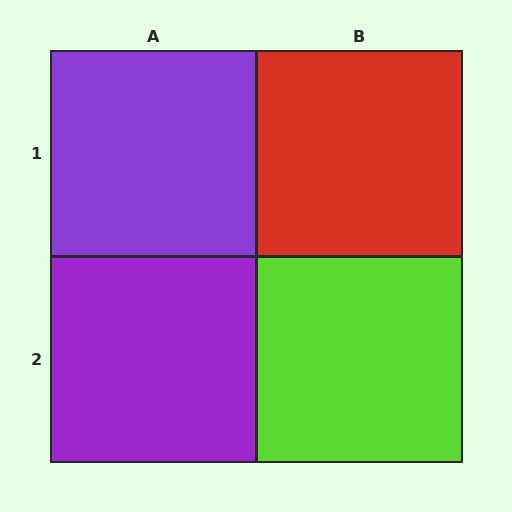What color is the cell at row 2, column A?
Purple.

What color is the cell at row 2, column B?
Lime.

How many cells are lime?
1 cell is lime.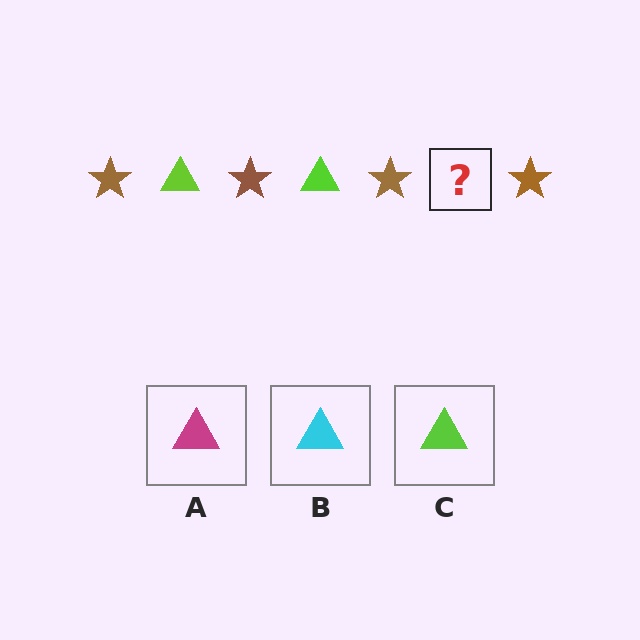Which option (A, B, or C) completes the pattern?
C.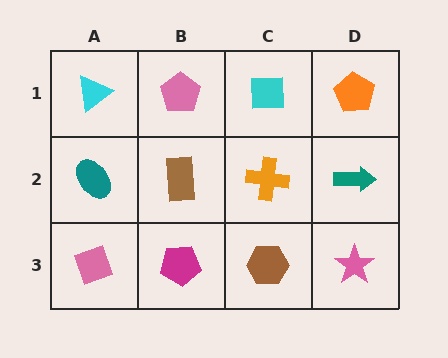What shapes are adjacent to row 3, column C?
An orange cross (row 2, column C), a magenta pentagon (row 3, column B), a pink star (row 3, column D).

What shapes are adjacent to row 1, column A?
A teal ellipse (row 2, column A), a pink pentagon (row 1, column B).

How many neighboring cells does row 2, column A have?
3.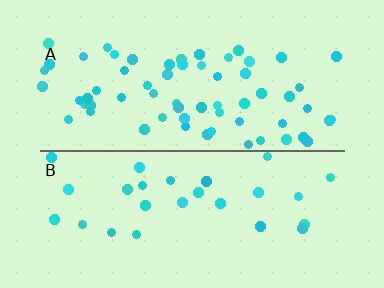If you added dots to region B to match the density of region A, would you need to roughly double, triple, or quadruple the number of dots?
Approximately double.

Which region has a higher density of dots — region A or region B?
A (the top).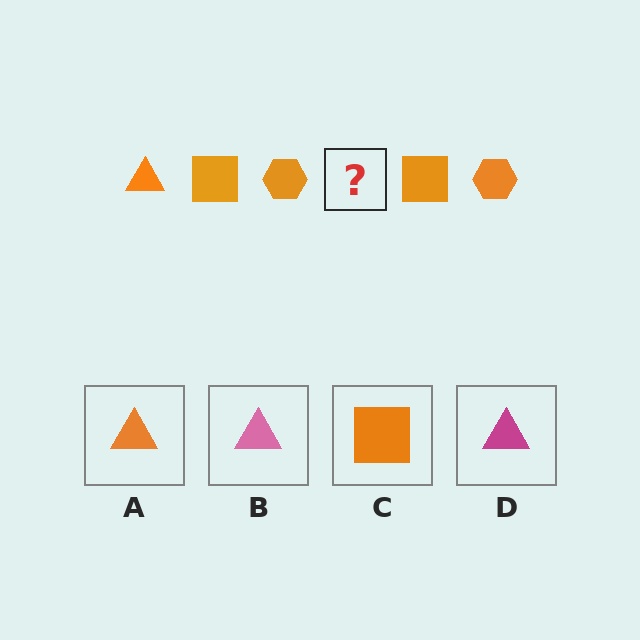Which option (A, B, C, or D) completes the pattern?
A.